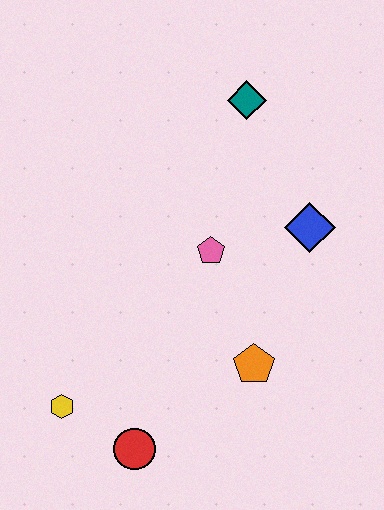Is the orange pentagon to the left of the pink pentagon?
No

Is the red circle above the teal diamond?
No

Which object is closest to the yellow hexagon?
The red circle is closest to the yellow hexagon.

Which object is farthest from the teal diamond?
The red circle is farthest from the teal diamond.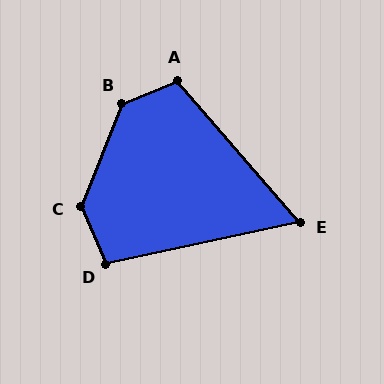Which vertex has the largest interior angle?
B, at approximately 135 degrees.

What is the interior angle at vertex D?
Approximately 102 degrees (obtuse).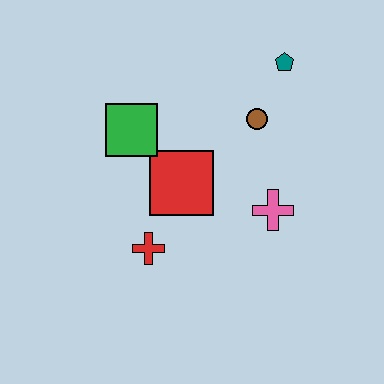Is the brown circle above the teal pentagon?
No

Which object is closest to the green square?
The red square is closest to the green square.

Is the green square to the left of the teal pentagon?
Yes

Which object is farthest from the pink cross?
The green square is farthest from the pink cross.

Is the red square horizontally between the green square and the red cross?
No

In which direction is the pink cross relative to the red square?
The pink cross is to the right of the red square.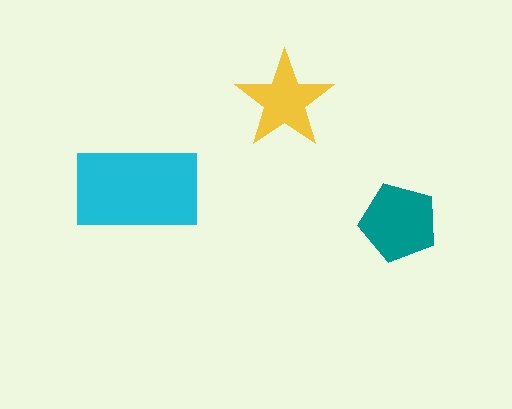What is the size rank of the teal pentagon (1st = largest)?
2nd.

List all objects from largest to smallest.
The cyan rectangle, the teal pentagon, the yellow star.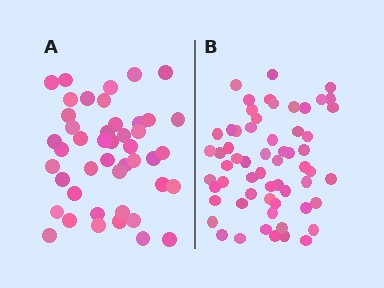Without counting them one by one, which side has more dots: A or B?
Region B (the right region) has more dots.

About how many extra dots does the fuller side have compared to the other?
Region B has approximately 15 more dots than region A.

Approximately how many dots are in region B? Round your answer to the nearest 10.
About 60 dots.